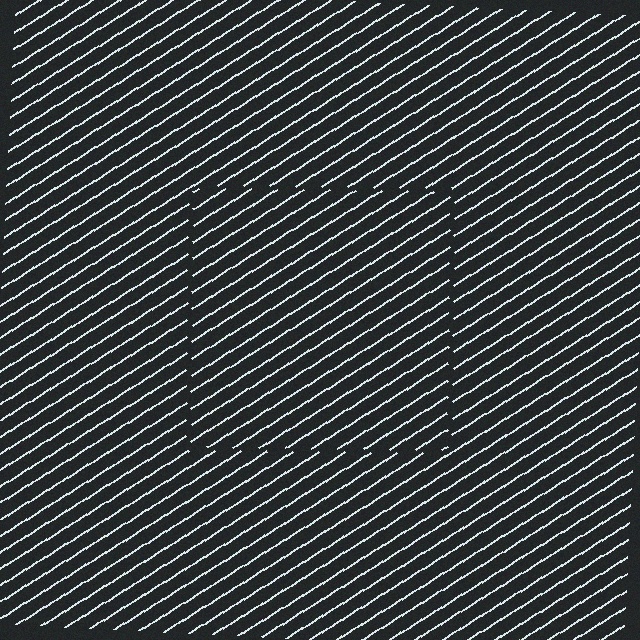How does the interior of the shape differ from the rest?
The interior of the shape contains the same grating, shifted by half a period — the contour is defined by the phase discontinuity where line-ends from the inner and outer gratings abut.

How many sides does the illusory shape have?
4 sides — the line-ends trace a square.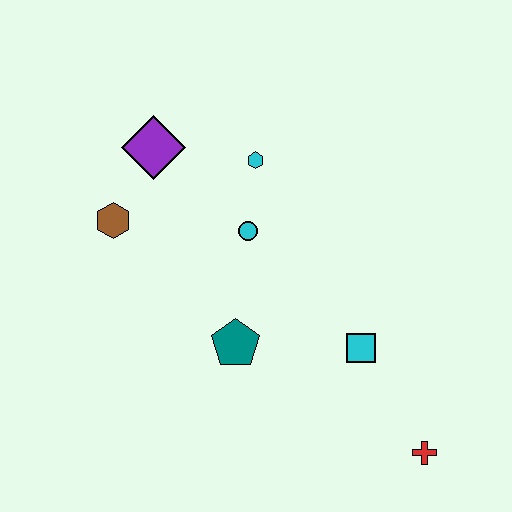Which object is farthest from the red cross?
The purple diamond is farthest from the red cross.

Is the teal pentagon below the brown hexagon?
Yes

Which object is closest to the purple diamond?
The brown hexagon is closest to the purple diamond.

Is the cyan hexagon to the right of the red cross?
No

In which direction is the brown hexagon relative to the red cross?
The brown hexagon is to the left of the red cross.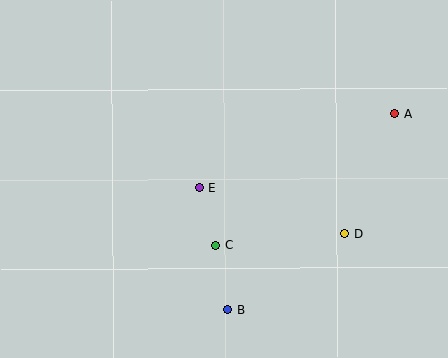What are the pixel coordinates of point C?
Point C is at (216, 245).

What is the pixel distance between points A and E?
The distance between A and E is 209 pixels.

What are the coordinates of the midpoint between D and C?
The midpoint between D and C is at (280, 240).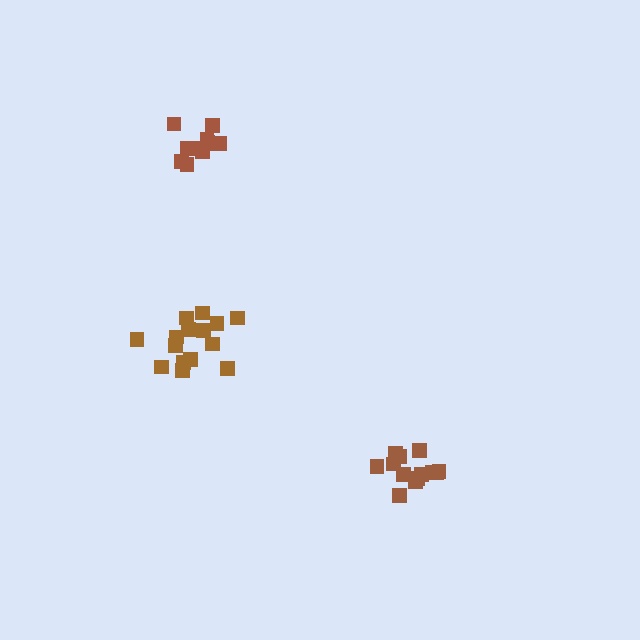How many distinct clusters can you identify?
There are 3 distinct clusters.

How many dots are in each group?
Group 1: 11 dots, Group 2: 15 dots, Group 3: 13 dots (39 total).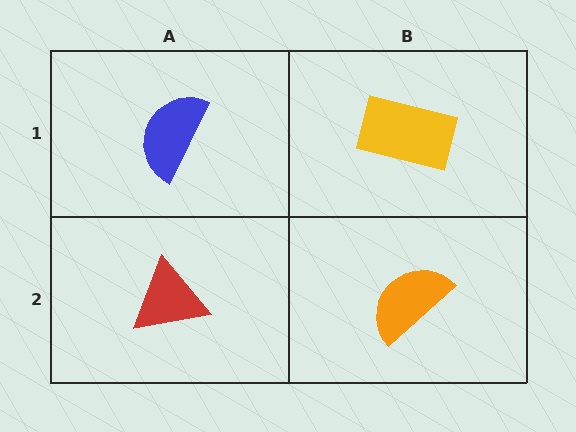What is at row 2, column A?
A red triangle.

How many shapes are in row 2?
2 shapes.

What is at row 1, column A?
A blue semicircle.